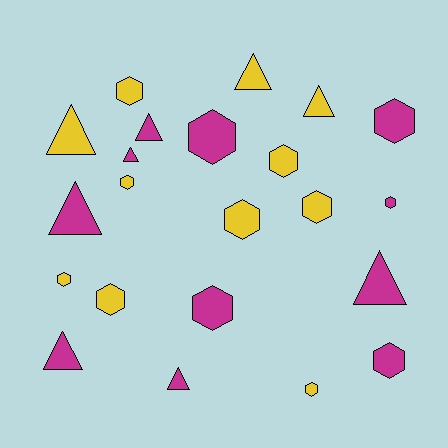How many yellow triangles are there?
There are 3 yellow triangles.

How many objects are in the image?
There are 22 objects.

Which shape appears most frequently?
Hexagon, with 13 objects.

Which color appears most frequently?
Yellow, with 11 objects.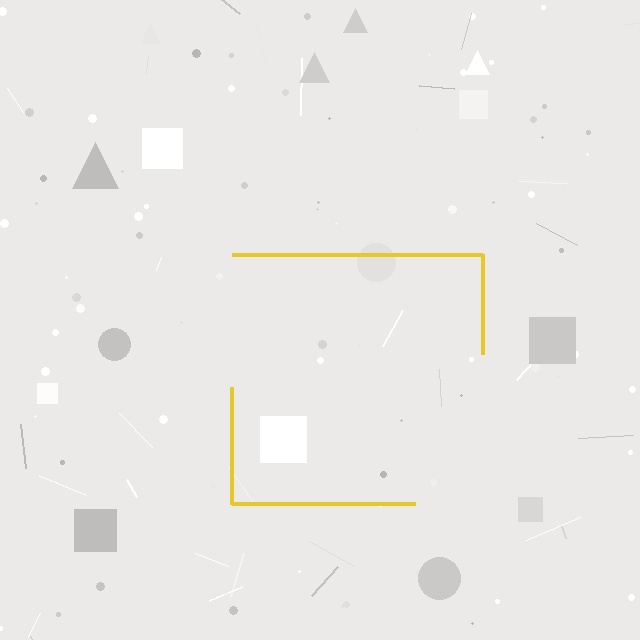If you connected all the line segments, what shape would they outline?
They would outline a square.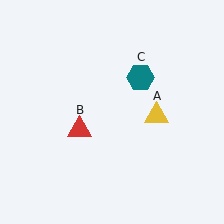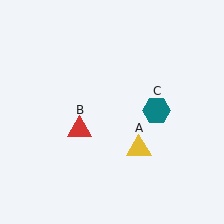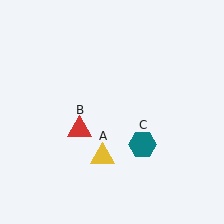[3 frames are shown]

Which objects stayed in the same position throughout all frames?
Red triangle (object B) remained stationary.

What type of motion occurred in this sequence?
The yellow triangle (object A), teal hexagon (object C) rotated clockwise around the center of the scene.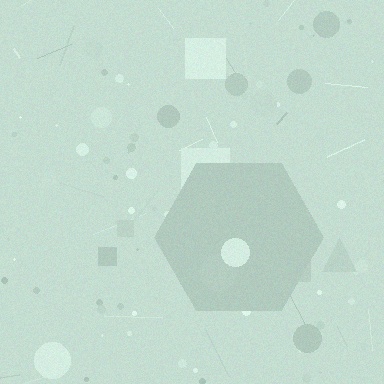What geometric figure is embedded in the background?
A hexagon is embedded in the background.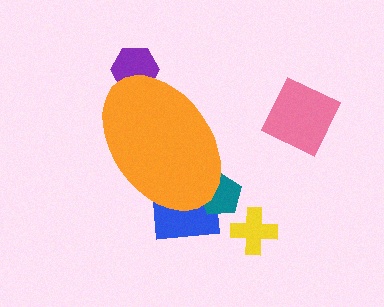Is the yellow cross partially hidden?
No, the yellow cross is fully visible.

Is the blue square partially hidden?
Yes, the blue square is partially hidden behind the orange ellipse.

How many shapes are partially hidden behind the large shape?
3 shapes are partially hidden.